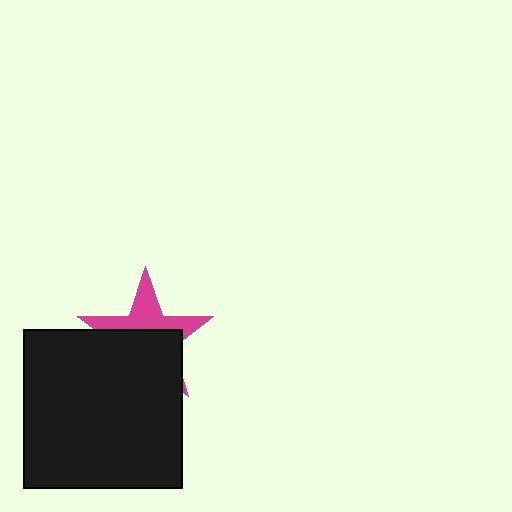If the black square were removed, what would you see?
You would see the complete magenta star.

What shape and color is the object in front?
The object in front is a black square.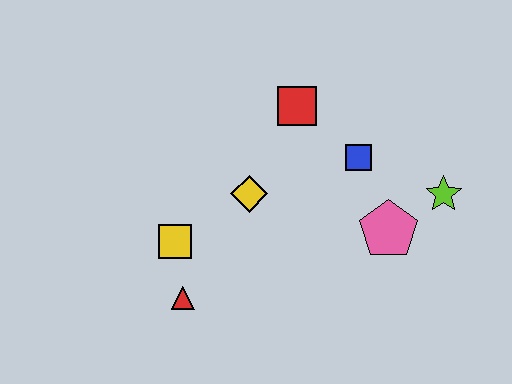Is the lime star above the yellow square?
Yes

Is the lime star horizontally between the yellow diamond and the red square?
No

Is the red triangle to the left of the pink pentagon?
Yes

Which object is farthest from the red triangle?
The lime star is farthest from the red triangle.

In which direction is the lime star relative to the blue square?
The lime star is to the right of the blue square.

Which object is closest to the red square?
The blue square is closest to the red square.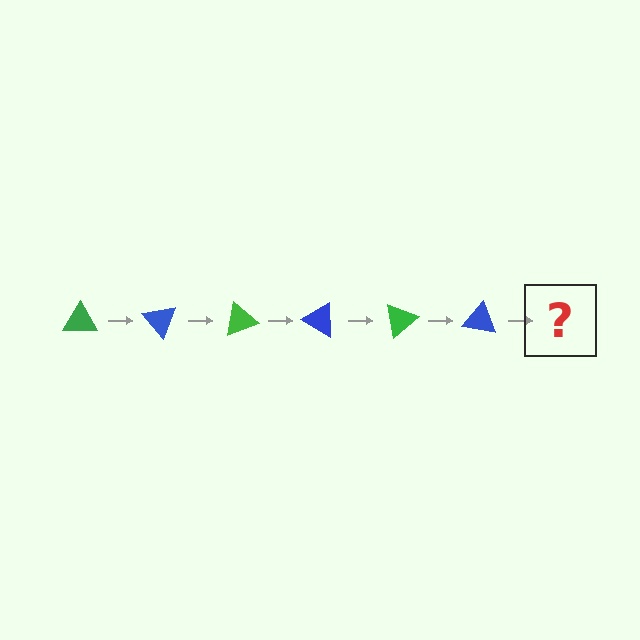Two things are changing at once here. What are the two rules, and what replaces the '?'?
The two rules are that it rotates 50 degrees each step and the color cycles through green and blue. The '?' should be a green triangle, rotated 300 degrees from the start.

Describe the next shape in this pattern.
It should be a green triangle, rotated 300 degrees from the start.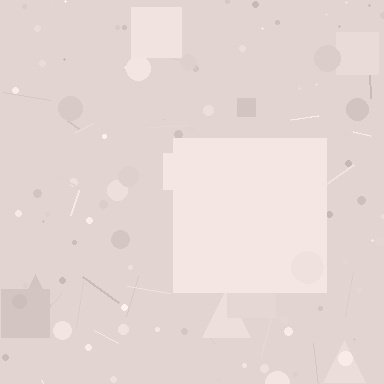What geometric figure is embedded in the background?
A square is embedded in the background.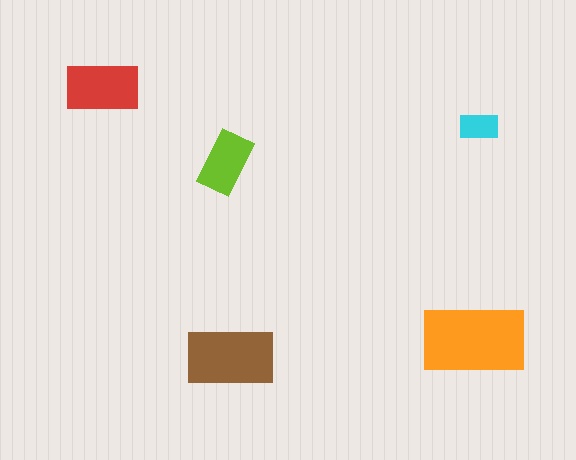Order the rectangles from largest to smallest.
the orange one, the brown one, the red one, the lime one, the cyan one.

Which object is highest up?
The red rectangle is topmost.